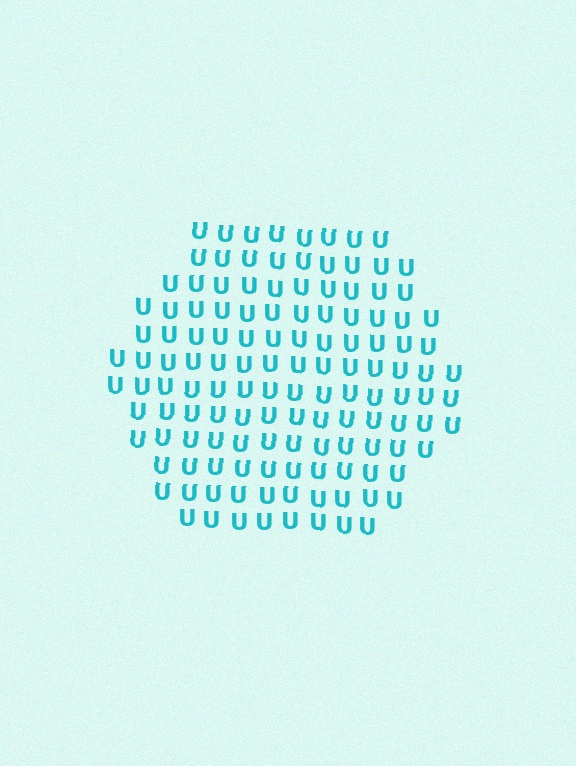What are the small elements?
The small elements are letter U's.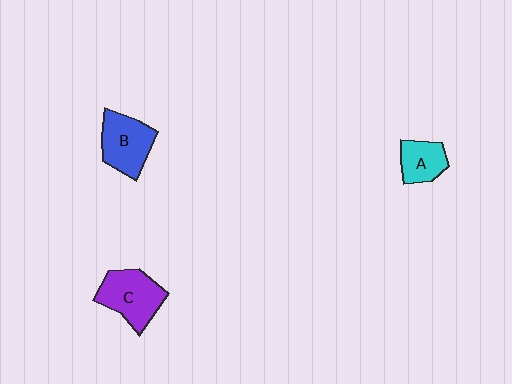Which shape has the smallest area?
Shape A (cyan).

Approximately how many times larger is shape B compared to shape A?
Approximately 1.5 times.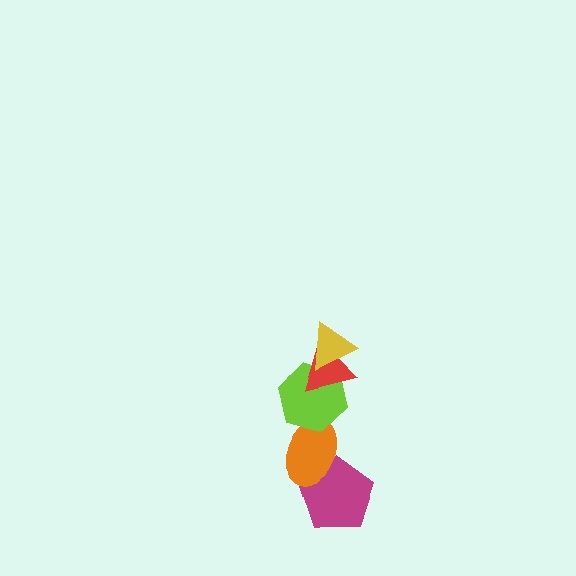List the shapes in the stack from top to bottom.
From top to bottom: the yellow triangle, the red triangle, the lime hexagon, the orange ellipse, the magenta pentagon.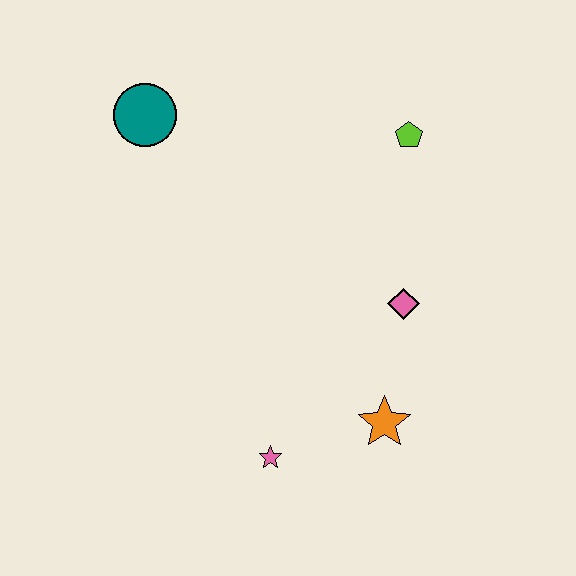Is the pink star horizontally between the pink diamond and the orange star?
No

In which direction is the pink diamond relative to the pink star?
The pink diamond is above the pink star.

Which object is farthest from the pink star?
The teal circle is farthest from the pink star.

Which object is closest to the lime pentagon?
The pink diamond is closest to the lime pentagon.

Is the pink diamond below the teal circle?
Yes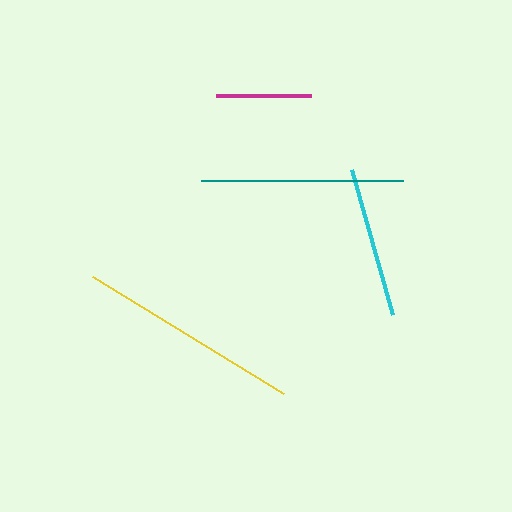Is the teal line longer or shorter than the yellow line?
The yellow line is longer than the teal line.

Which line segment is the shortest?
The magenta line is the shortest at approximately 94 pixels.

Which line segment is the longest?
The yellow line is the longest at approximately 224 pixels.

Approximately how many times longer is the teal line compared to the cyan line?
The teal line is approximately 1.3 times the length of the cyan line.